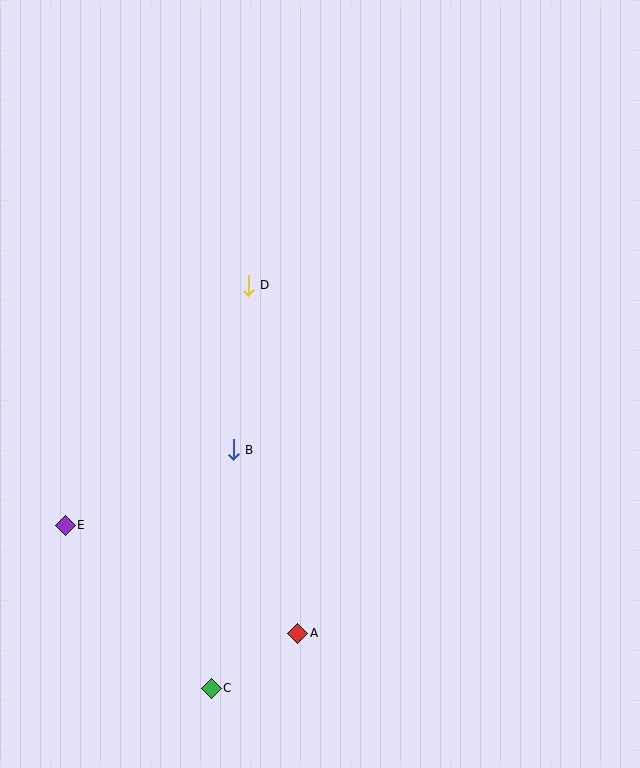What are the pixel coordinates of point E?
Point E is at (65, 525).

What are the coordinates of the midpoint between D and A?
The midpoint between D and A is at (273, 459).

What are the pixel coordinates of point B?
Point B is at (233, 450).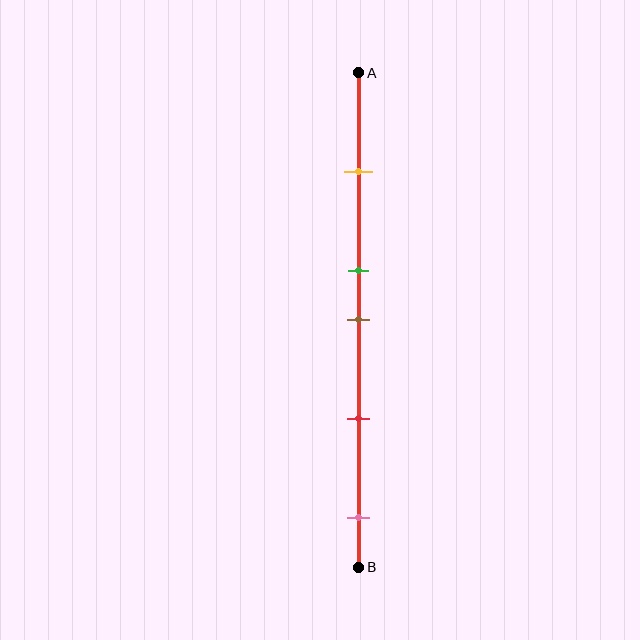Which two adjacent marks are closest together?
The green and brown marks are the closest adjacent pair.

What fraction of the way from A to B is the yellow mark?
The yellow mark is approximately 20% (0.2) of the way from A to B.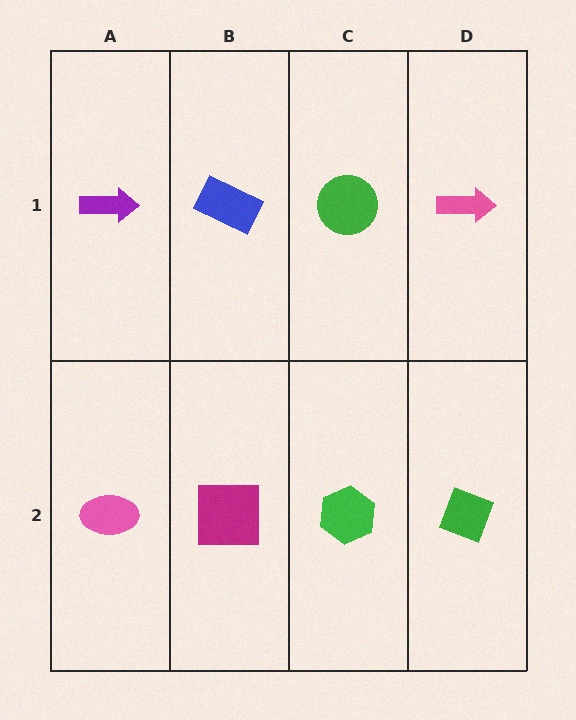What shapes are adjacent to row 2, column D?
A pink arrow (row 1, column D), a green hexagon (row 2, column C).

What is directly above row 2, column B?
A blue rectangle.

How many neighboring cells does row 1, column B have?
3.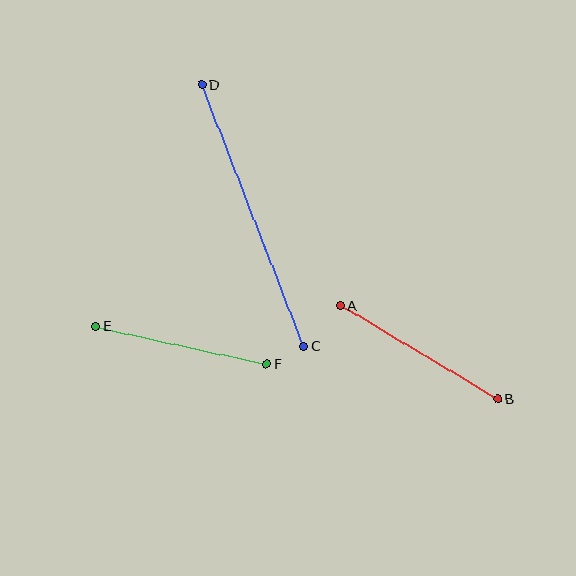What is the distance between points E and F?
The distance is approximately 175 pixels.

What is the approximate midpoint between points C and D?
The midpoint is at approximately (253, 216) pixels.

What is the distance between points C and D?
The distance is approximately 281 pixels.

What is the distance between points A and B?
The distance is approximately 183 pixels.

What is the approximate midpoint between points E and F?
The midpoint is at approximately (181, 345) pixels.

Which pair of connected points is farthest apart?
Points C and D are farthest apart.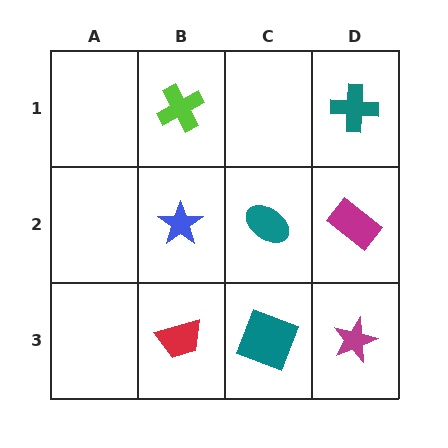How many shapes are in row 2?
3 shapes.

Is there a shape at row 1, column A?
No, that cell is empty.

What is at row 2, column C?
A teal ellipse.